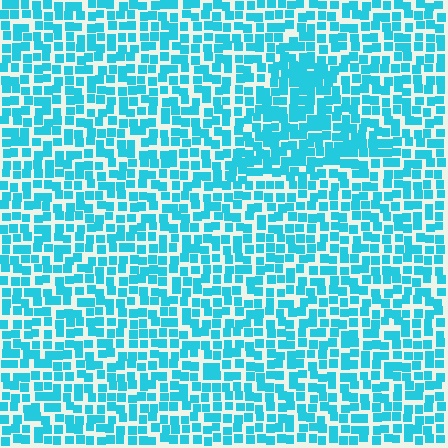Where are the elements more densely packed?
The elements are more densely packed inside the triangle boundary.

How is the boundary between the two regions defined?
The boundary is defined by a change in element density (approximately 1.5x ratio). All elements are the same color, size, and shape.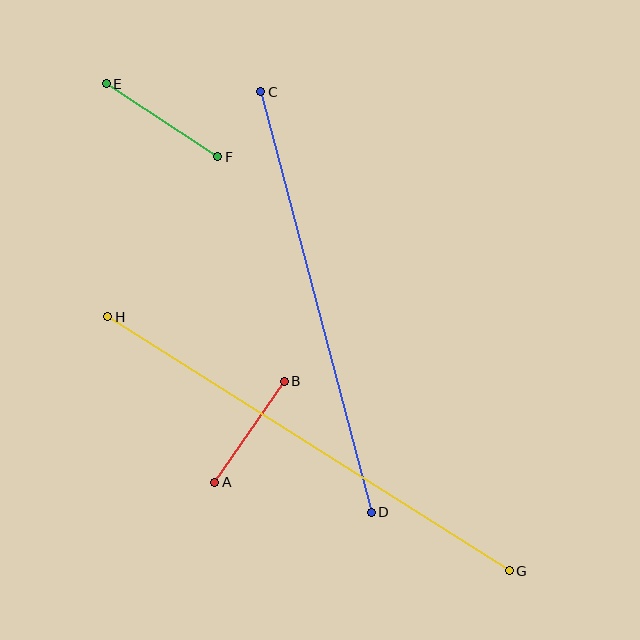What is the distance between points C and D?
The distance is approximately 435 pixels.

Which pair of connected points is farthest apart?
Points G and H are farthest apart.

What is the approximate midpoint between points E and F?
The midpoint is at approximately (162, 120) pixels.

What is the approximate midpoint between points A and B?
The midpoint is at approximately (250, 432) pixels.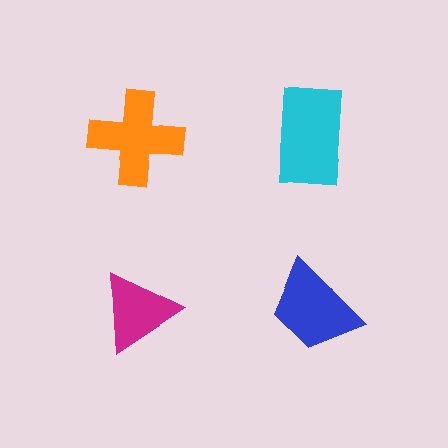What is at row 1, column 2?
A cyan rectangle.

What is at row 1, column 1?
An orange cross.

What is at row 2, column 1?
A magenta triangle.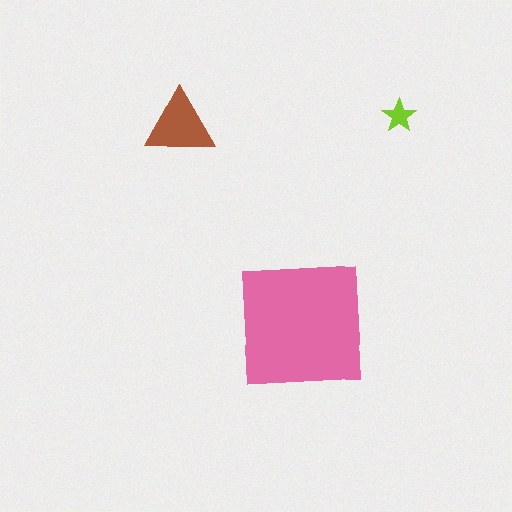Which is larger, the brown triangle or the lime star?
The brown triangle.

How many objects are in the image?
There are 3 objects in the image.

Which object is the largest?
The pink square.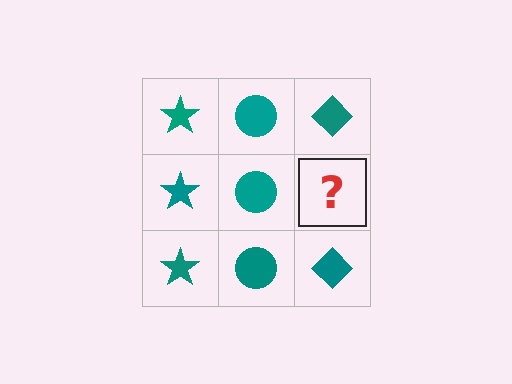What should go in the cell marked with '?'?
The missing cell should contain a teal diamond.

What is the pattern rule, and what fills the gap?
The rule is that each column has a consistent shape. The gap should be filled with a teal diamond.